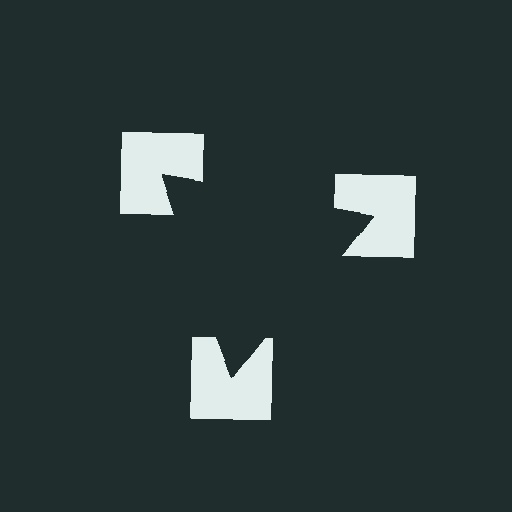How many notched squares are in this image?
There are 3 — one at each vertex of the illusory triangle.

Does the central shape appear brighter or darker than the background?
It typically appears slightly darker than the background, even though no actual brightness change is drawn.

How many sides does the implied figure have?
3 sides.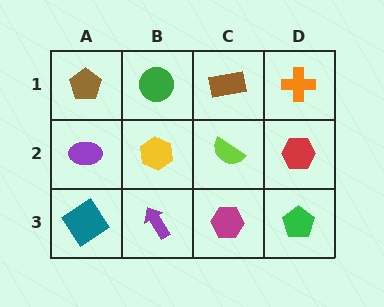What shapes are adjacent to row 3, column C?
A lime semicircle (row 2, column C), a purple arrow (row 3, column B), a green pentagon (row 3, column D).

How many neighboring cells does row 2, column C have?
4.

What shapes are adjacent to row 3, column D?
A red hexagon (row 2, column D), a magenta hexagon (row 3, column C).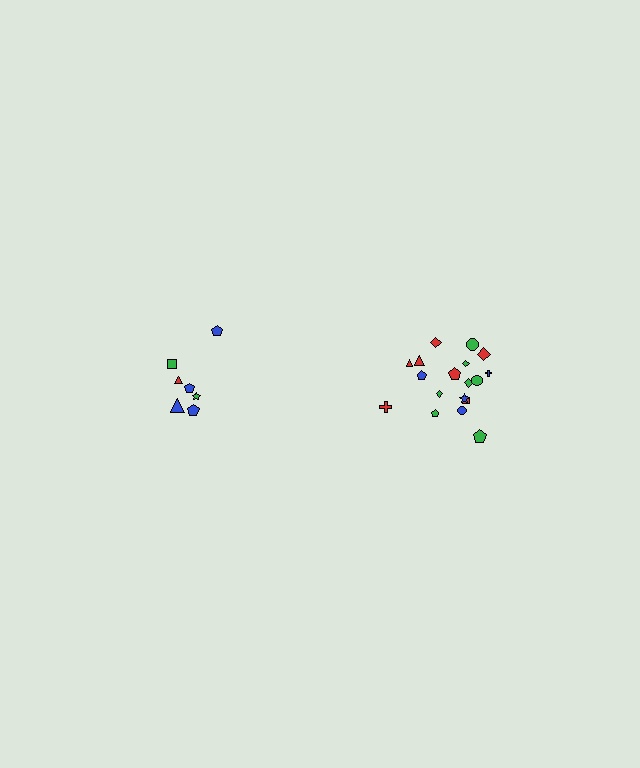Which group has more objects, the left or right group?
The right group.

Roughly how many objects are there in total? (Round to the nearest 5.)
Roughly 25 objects in total.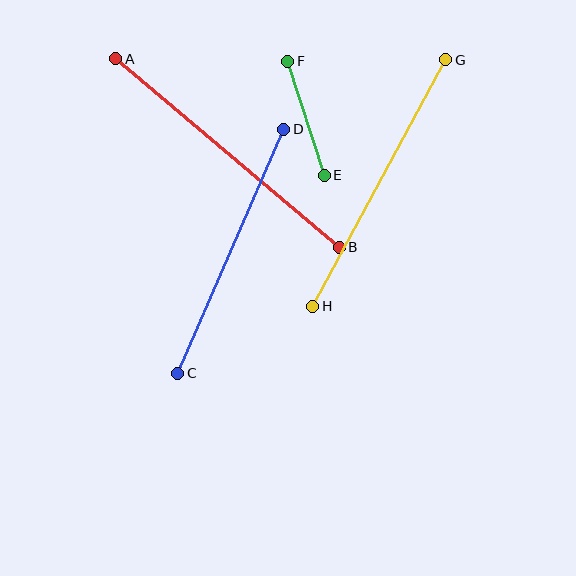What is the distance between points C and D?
The distance is approximately 266 pixels.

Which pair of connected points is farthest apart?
Points A and B are farthest apart.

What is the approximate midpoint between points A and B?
The midpoint is at approximately (227, 153) pixels.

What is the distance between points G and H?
The distance is approximately 280 pixels.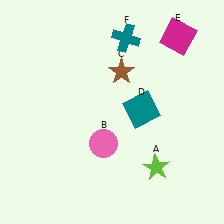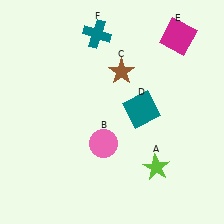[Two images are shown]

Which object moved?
The teal cross (F) moved left.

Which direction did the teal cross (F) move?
The teal cross (F) moved left.